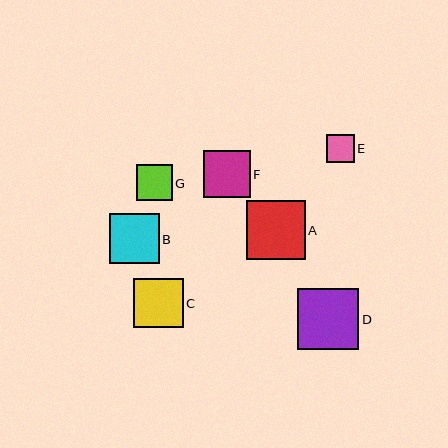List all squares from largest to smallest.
From largest to smallest: D, A, B, C, F, G, E.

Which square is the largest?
Square D is the largest with a size of approximately 61 pixels.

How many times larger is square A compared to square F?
Square A is approximately 1.3 times the size of square F.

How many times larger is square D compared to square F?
Square D is approximately 1.3 times the size of square F.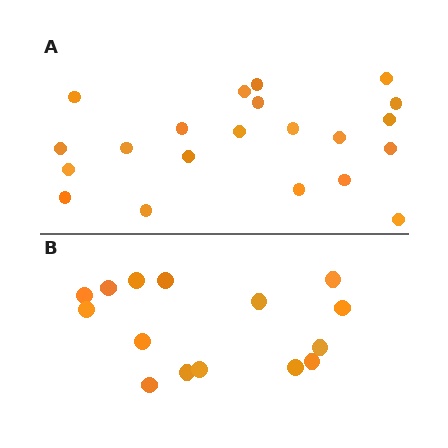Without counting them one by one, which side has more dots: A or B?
Region A (the top region) has more dots.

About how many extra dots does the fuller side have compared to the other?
Region A has about 6 more dots than region B.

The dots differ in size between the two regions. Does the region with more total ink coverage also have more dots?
No. Region B has more total ink coverage because its dots are larger, but region A actually contains more individual dots. Total area can be misleading — the number of items is what matters here.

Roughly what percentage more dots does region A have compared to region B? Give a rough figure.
About 40% more.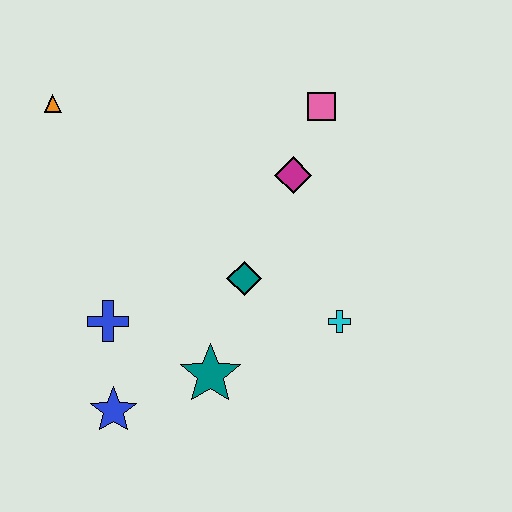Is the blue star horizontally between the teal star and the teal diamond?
No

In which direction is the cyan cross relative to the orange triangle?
The cyan cross is to the right of the orange triangle.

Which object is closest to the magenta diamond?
The pink square is closest to the magenta diamond.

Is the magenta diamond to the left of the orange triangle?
No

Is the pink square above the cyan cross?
Yes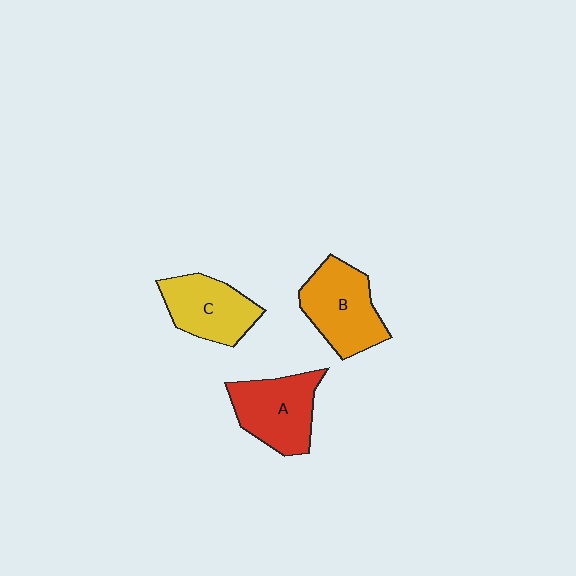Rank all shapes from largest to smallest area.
From largest to smallest: B (orange), A (red), C (yellow).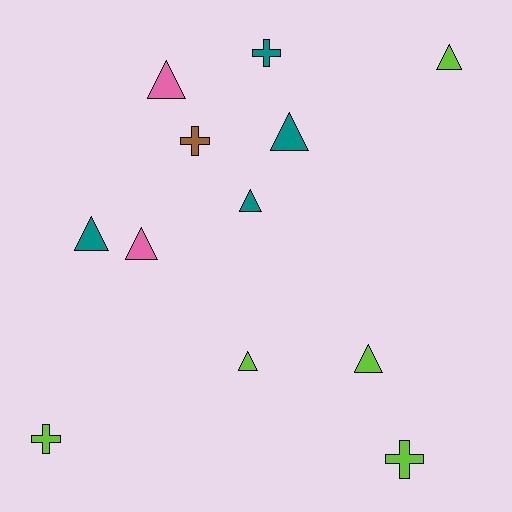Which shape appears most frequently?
Triangle, with 8 objects.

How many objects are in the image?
There are 12 objects.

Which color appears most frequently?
Lime, with 5 objects.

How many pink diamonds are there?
There are no pink diamonds.